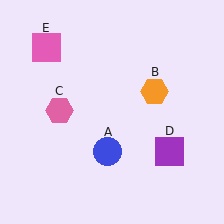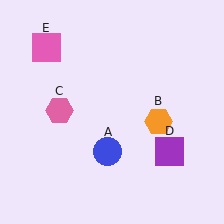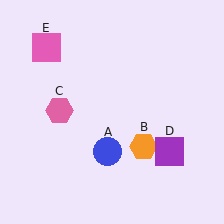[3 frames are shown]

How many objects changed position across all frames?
1 object changed position: orange hexagon (object B).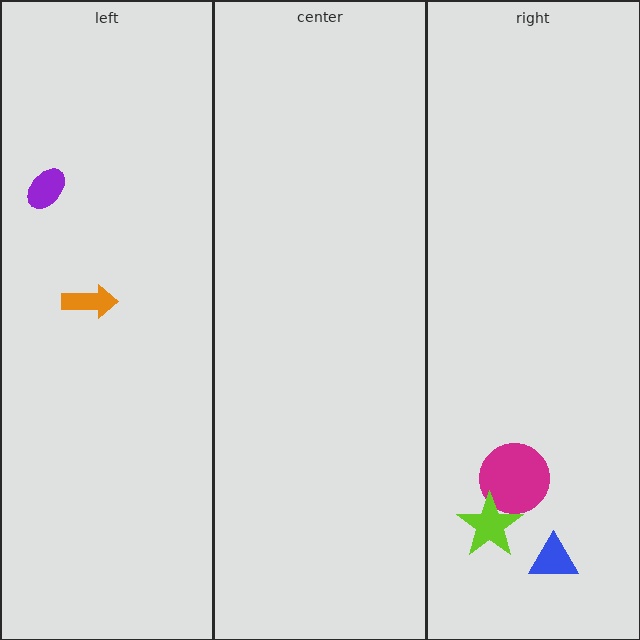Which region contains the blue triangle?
The right region.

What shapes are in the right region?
The magenta circle, the blue triangle, the lime star.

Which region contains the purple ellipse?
The left region.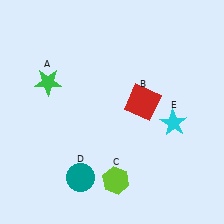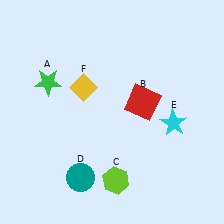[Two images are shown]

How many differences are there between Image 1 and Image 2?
There is 1 difference between the two images.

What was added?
A yellow diamond (F) was added in Image 2.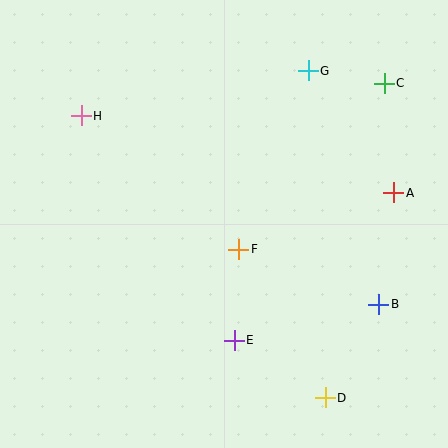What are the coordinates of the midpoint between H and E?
The midpoint between H and E is at (158, 228).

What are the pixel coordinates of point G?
Point G is at (308, 71).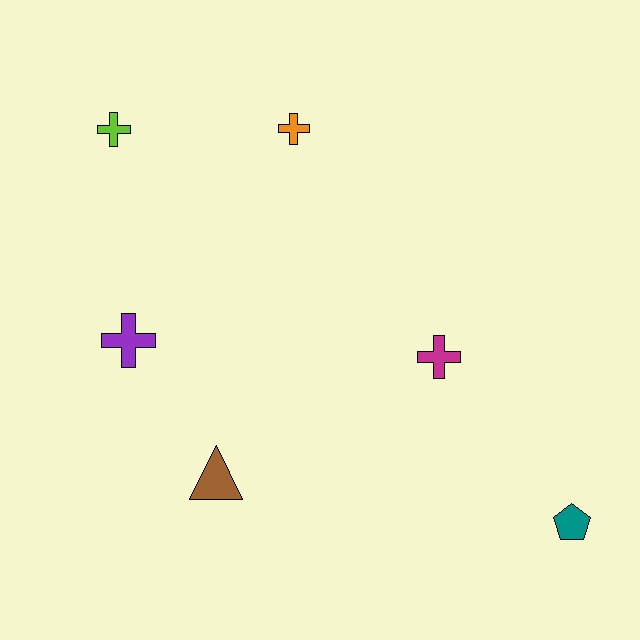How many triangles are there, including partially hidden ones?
There is 1 triangle.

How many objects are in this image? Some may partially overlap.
There are 6 objects.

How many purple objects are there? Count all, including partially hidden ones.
There is 1 purple object.